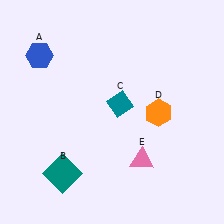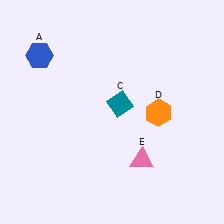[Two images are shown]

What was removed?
The teal square (B) was removed in Image 2.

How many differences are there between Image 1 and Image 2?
There is 1 difference between the two images.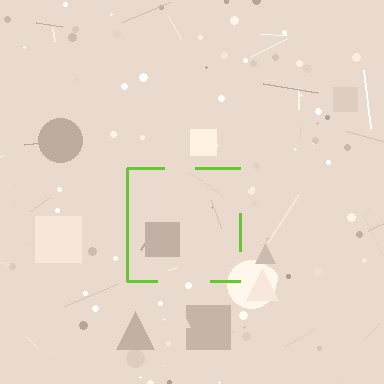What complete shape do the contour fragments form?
The contour fragments form a square.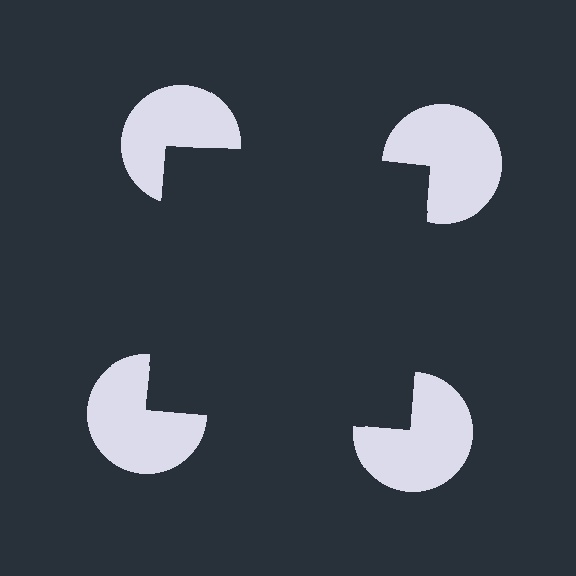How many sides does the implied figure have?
4 sides.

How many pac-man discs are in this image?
There are 4 — one at each vertex of the illusory square.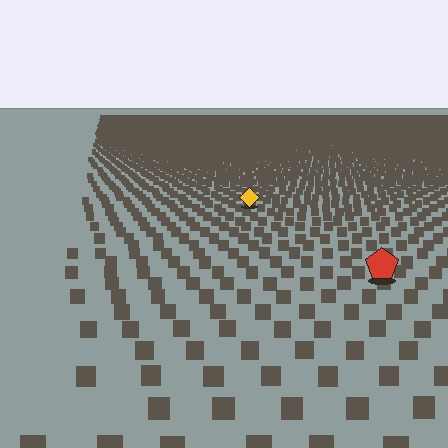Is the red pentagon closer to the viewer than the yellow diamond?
Yes. The red pentagon is closer — you can tell from the texture gradient: the ground texture is coarser near it.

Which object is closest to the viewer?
The red pentagon is closest. The texture marks near it are larger and more spread out.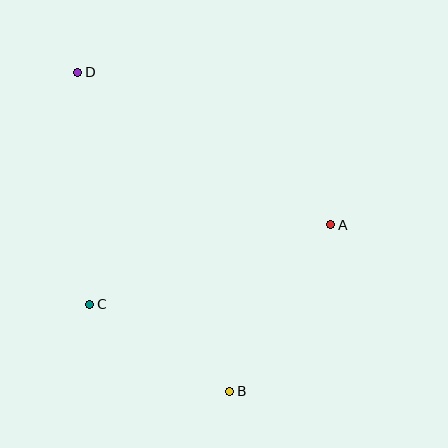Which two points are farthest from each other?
Points B and D are farthest from each other.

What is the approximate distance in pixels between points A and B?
The distance between A and B is approximately 195 pixels.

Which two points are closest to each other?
Points B and C are closest to each other.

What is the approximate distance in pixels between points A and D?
The distance between A and D is approximately 295 pixels.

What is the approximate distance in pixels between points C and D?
The distance between C and D is approximately 233 pixels.